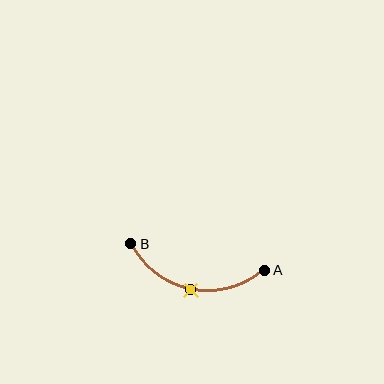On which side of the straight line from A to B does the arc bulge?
The arc bulges below the straight line connecting A and B.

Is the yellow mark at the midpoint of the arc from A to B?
Yes. The yellow mark lies on the arc at equal arc-length from both A and B — it is the arc midpoint.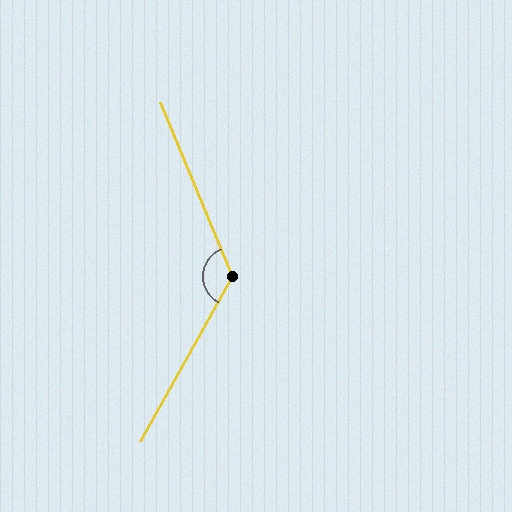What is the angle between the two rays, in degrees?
Approximately 128 degrees.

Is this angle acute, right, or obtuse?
It is obtuse.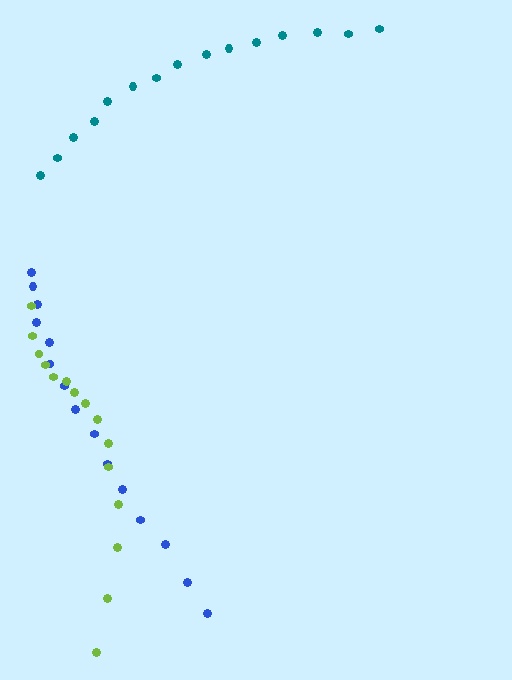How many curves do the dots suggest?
There are 3 distinct paths.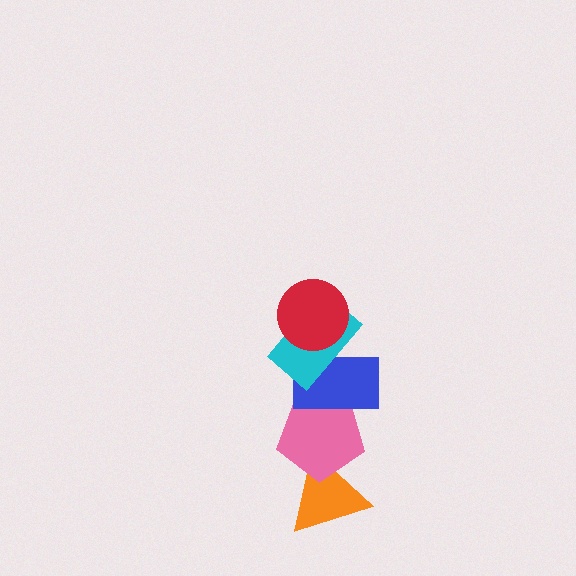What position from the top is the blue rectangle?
The blue rectangle is 3rd from the top.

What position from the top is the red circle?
The red circle is 1st from the top.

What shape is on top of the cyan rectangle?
The red circle is on top of the cyan rectangle.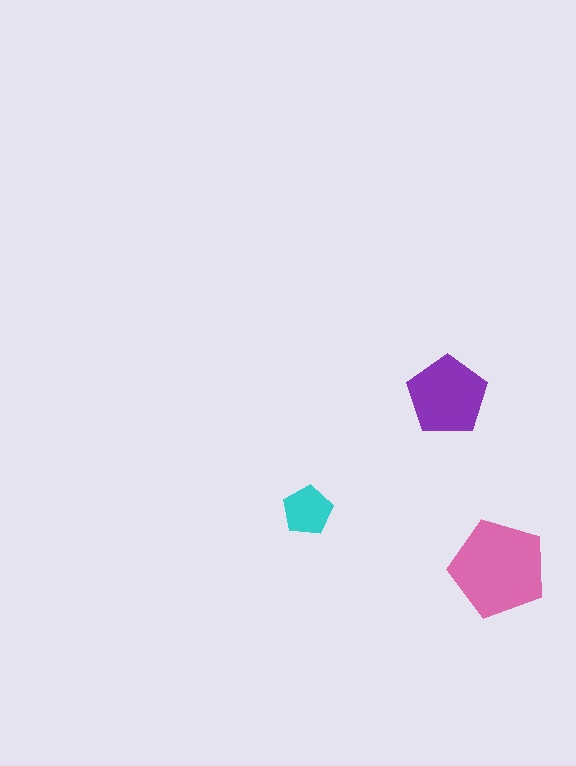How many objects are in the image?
There are 3 objects in the image.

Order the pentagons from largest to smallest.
the pink one, the purple one, the cyan one.